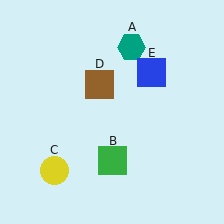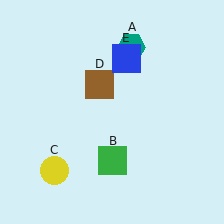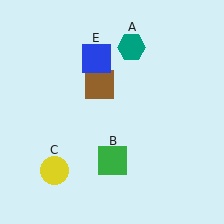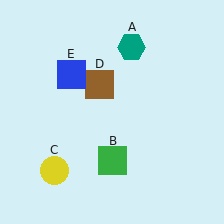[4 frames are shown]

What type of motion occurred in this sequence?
The blue square (object E) rotated counterclockwise around the center of the scene.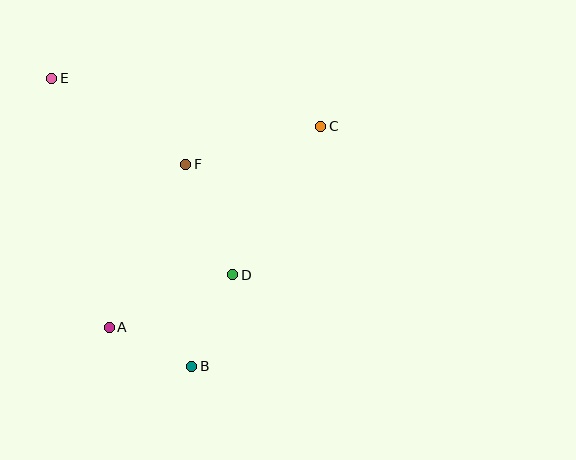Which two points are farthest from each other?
Points B and E are farthest from each other.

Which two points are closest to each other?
Points A and B are closest to each other.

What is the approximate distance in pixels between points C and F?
The distance between C and F is approximately 140 pixels.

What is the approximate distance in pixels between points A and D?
The distance between A and D is approximately 134 pixels.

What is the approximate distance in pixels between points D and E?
The distance between D and E is approximately 268 pixels.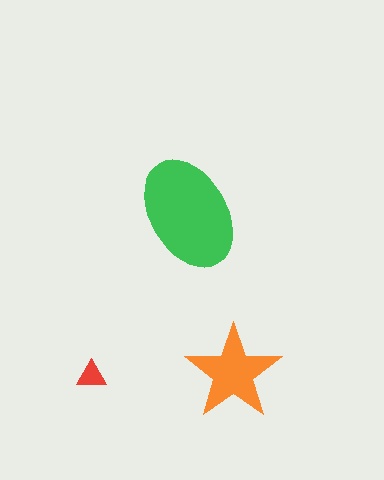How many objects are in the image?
There are 3 objects in the image.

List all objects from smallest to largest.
The red triangle, the orange star, the green ellipse.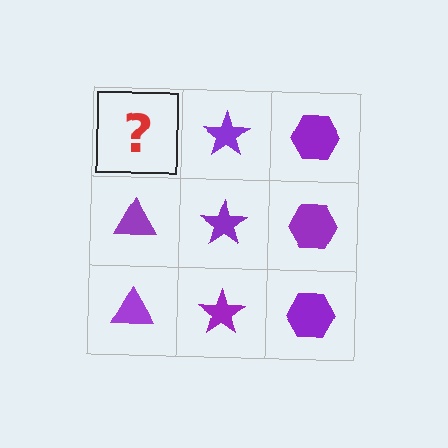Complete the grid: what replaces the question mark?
The question mark should be replaced with a purple triangle.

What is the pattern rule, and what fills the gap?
The rule is that each column has a consistent shape. The gap should be filled with a purple triangle.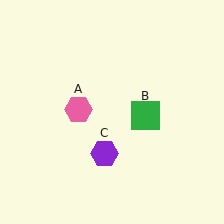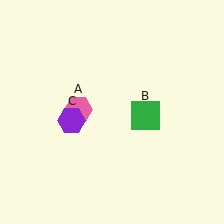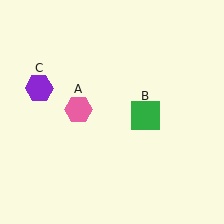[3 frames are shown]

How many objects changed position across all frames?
1 object changed position: purple hexagon (object C).